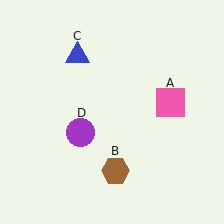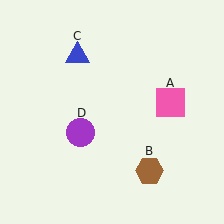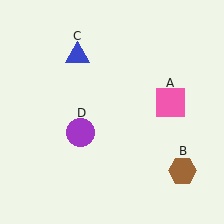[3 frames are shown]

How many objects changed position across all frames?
1 object changed position: brown hexagon (object B).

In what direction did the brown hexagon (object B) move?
The brown hexagon (object B) moved right.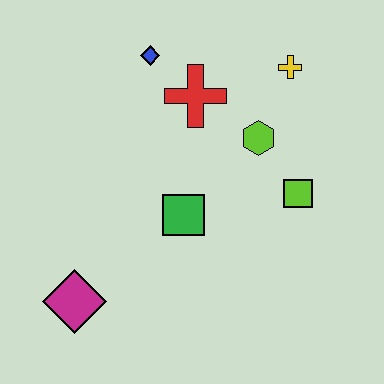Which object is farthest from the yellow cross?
The magenta diamond is farthest from the yellow cross.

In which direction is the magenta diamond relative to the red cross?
The magenta diamond is below the red cross.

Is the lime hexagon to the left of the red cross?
No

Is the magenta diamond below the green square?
Yes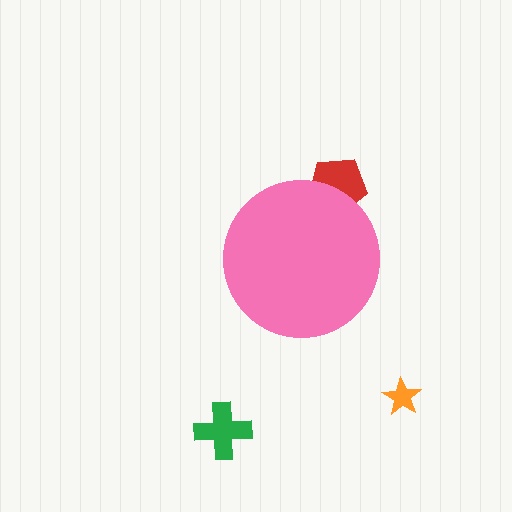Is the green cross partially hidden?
No, the green cross is fully visible.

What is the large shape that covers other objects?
A pink circle.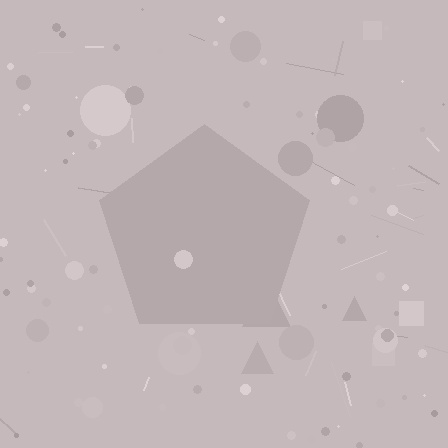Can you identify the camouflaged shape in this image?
The camouflaged shape is a pentagon.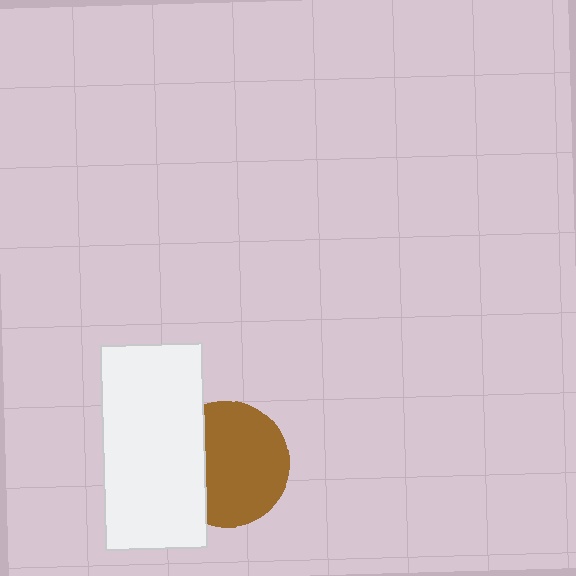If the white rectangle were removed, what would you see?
You would see the complete brown circle.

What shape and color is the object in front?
The object in front is a white rectangle.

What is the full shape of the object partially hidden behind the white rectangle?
The partially hidden object is a brown circle.